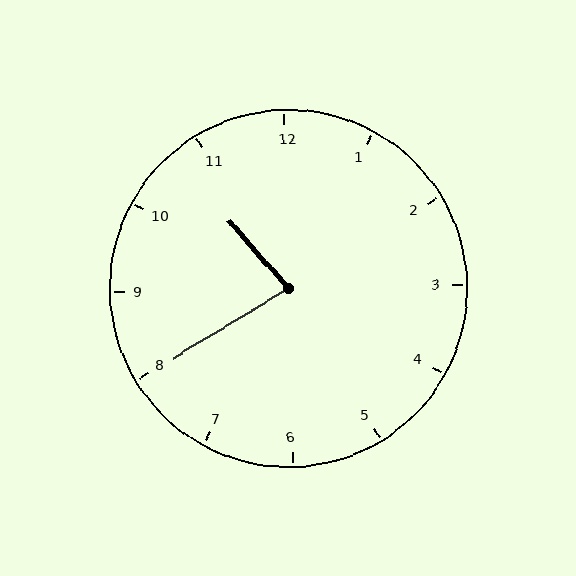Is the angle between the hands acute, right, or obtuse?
It is acute.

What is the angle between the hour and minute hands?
Approximately 80 degrees.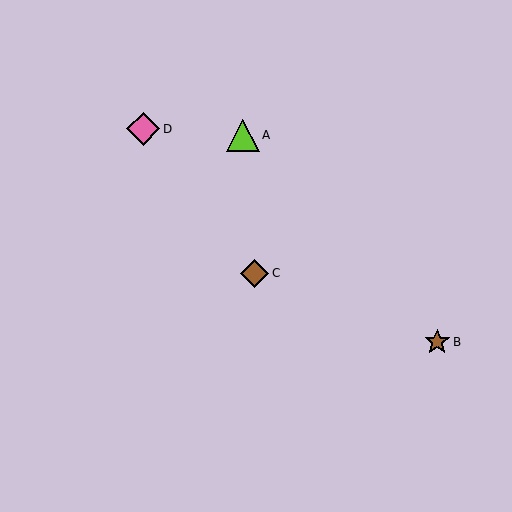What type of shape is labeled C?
Shape C is a brown diamond.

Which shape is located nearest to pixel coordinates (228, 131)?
The lime triangle (labeled A) at (243, 136) is nearest to that location.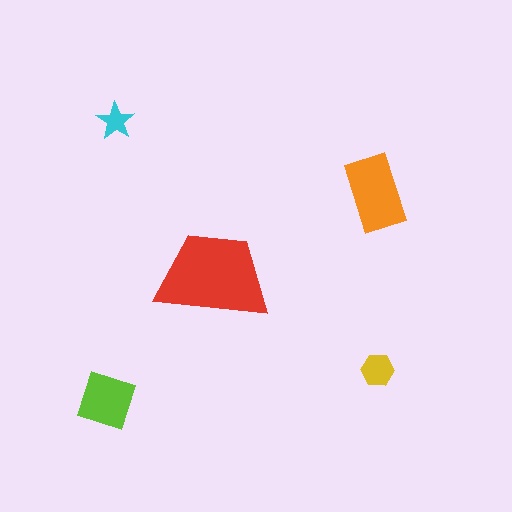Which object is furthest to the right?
The yellow hexagon is rightmost.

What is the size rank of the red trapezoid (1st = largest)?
1st.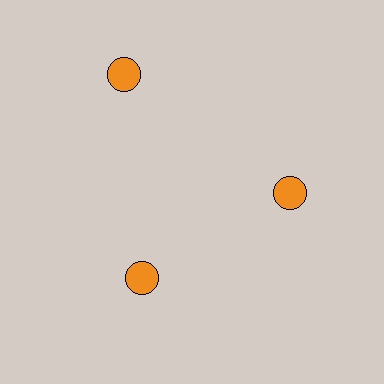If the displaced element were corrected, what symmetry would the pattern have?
It would have 3-fold rotational symmetry — the pattern would map onto itself every 120 degrees.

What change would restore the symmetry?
The symmetry would be restored by moving it inward, back onto the ring so that all 3 circles sit at equal angles and equal distance from the center.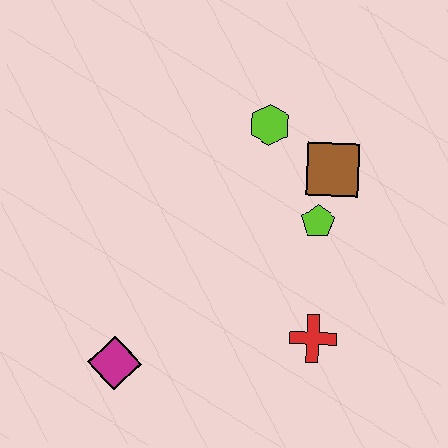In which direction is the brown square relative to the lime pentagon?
The brown square is above the lime pentagon.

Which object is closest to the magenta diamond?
The red cross is closest to the magenta diamond.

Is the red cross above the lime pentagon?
No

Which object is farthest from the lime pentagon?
The magenta diamond is farthest from the lime pentagon.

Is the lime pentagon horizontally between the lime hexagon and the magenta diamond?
No